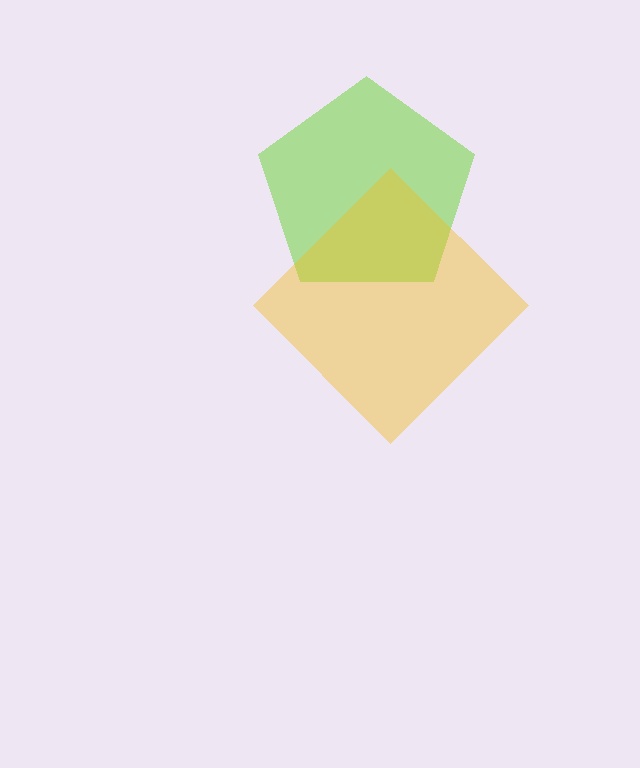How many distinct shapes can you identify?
There are 2 distinct shapes: a lime pentagon, a yellow diamond.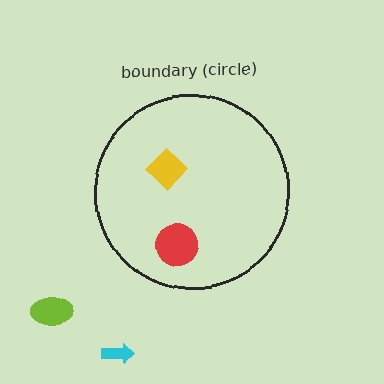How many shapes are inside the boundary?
2 inside, 2 outside.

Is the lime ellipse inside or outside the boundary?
Outside.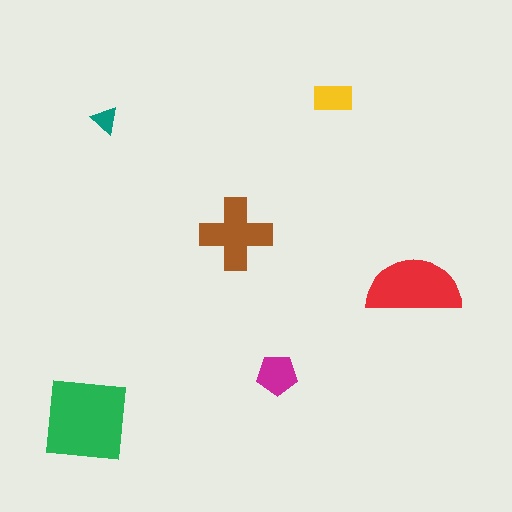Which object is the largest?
The green square.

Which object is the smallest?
The teal triangle.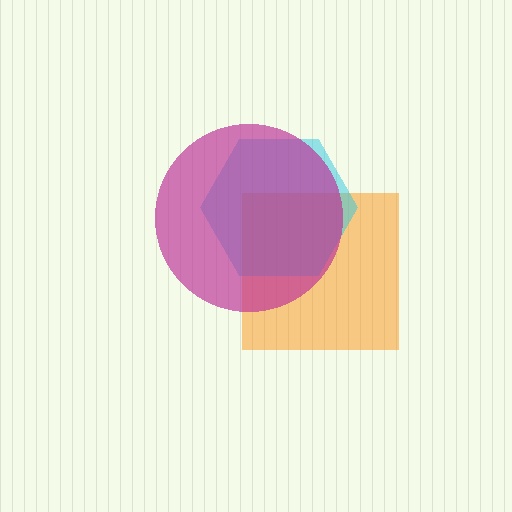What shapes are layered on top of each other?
The layered shapes are: an orange square, a cyan hexagon, a magenta circle.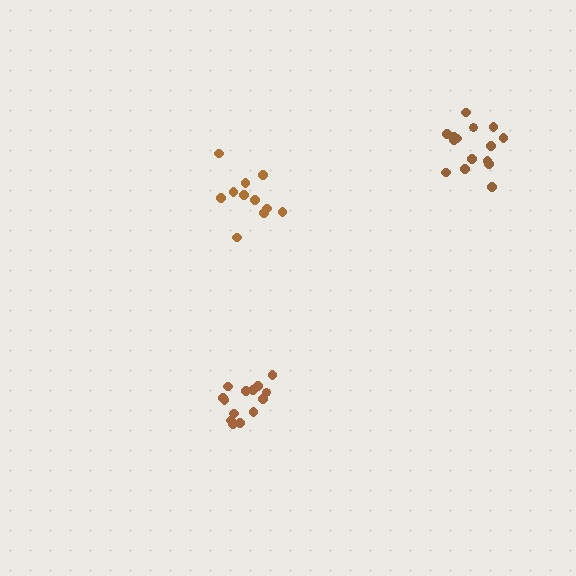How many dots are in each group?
Group 1: 14 dots, Group 2: 11 dots, Group 3: 15 dots (40 total).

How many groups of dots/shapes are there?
There are 3 groups.